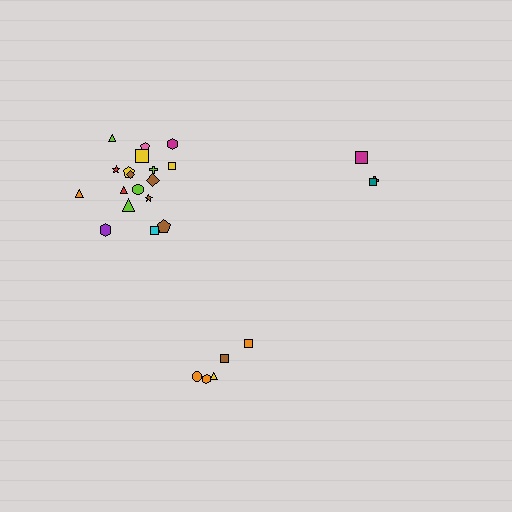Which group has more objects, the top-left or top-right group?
The top-left group.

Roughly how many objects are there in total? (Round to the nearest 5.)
Roughly 25 objects in total.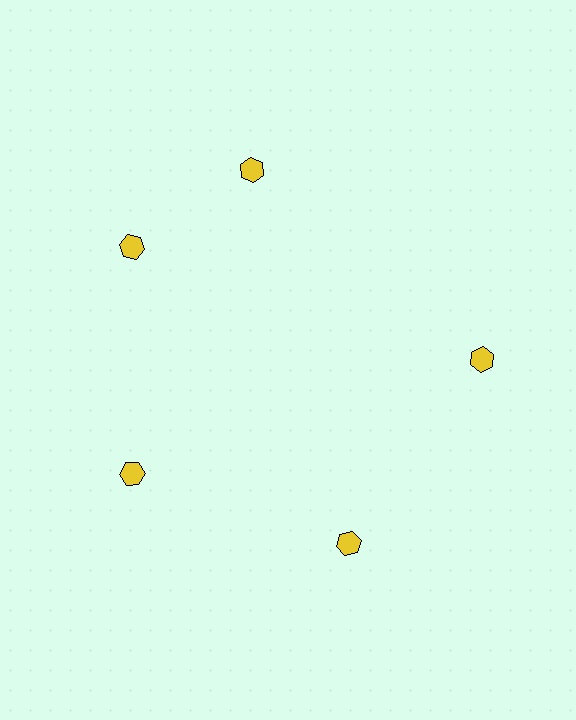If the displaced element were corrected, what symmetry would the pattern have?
It would have 5-fold rotational symmetry — the pattern would map onto itself every 72 degrees.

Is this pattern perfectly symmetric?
No. The 5 yellow hexagons are arranged in a ring, but one element near the 1 o'clock position is rotated out of alignment along the ring, breaking the 5-fold rotational symmetry.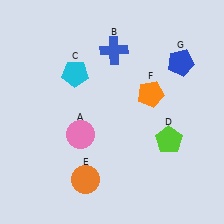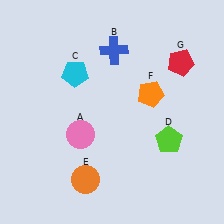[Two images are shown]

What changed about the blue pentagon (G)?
In Image 1, G is blue. In Image 2, it changed to red.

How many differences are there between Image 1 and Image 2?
There is 1 difference between the two images.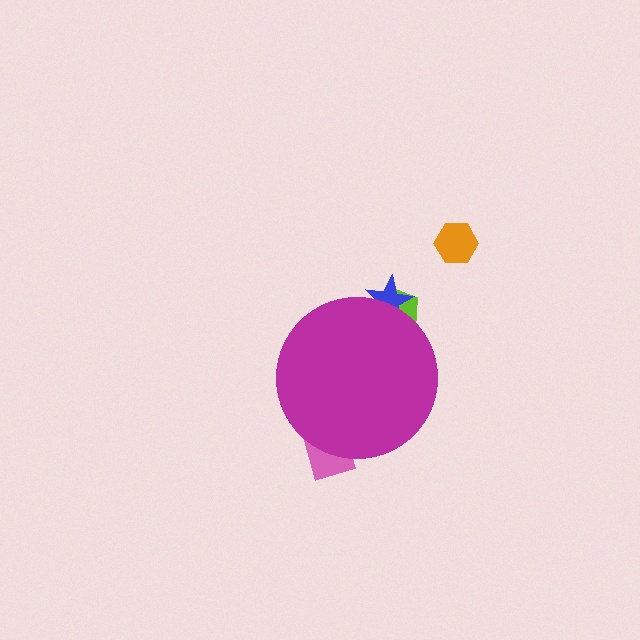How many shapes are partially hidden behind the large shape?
3 shapes are partially hidden.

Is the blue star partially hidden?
Yes, the blue star is partially hidden behind the magenta circle.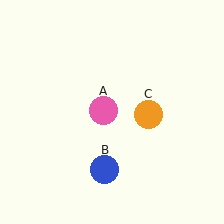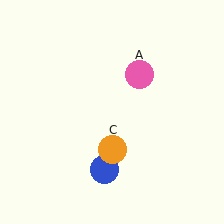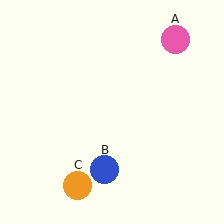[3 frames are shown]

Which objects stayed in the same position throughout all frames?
Blue circle (object B) remained stationary.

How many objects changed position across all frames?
2 objects changed position: pink circle (object A), orange circle (object C).